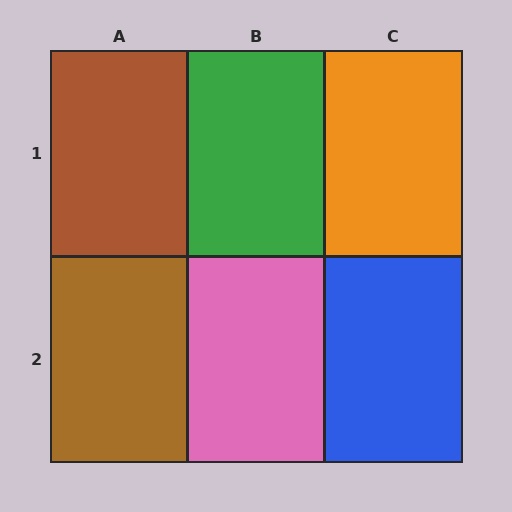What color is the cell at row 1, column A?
Brown.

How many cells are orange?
1 cell is orange.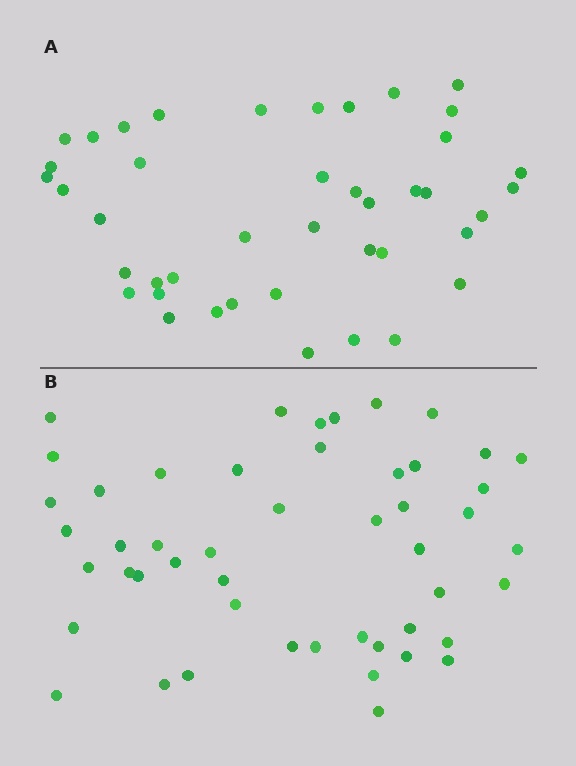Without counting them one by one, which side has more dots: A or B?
Region B (the bottom region) has more dots.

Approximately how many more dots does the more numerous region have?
Region B has roughly 8 or so more dots than region A.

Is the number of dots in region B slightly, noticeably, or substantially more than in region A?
Region B has only slightly more — the two regions are fairly close. The ratio is roughly 1.2 to 1.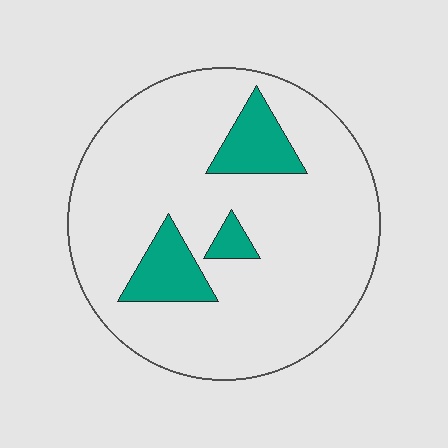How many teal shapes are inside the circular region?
3.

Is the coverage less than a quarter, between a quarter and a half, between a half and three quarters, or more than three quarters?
Less than a quarter.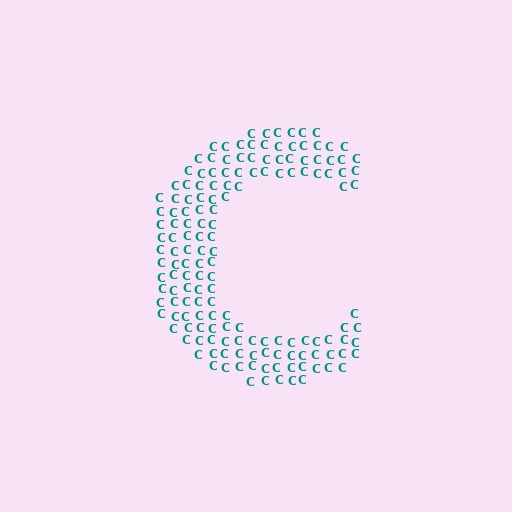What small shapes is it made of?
It is made of small letter C's.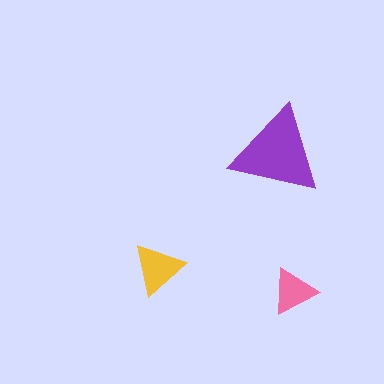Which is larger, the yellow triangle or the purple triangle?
The purple one.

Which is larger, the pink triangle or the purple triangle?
The purple one.